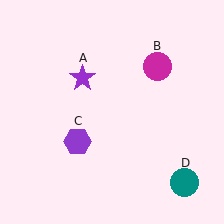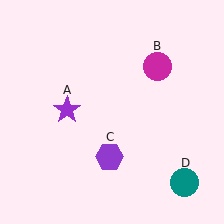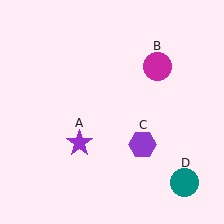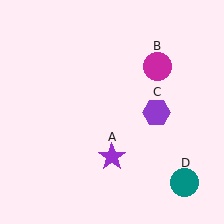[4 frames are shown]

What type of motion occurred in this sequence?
The purple star (object A), purple hexagon (object C) rotated counterclockwise around the center of the scene.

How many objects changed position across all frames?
2 objects changed position: purple star (object A), purple hexagon (object C).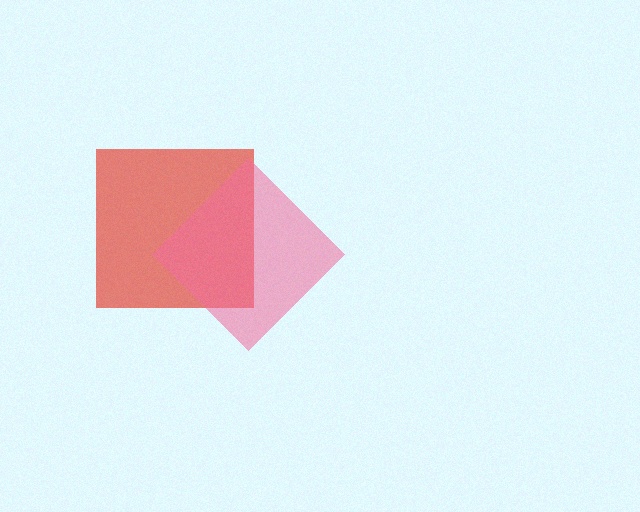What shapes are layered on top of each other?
The layered shapes are: a red square, a pink diamond.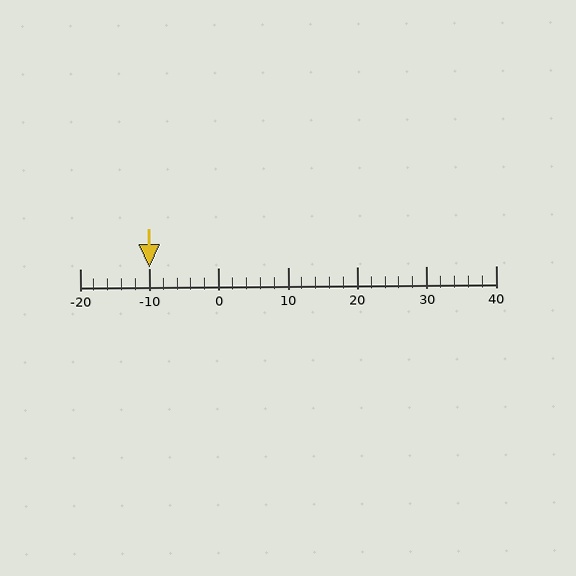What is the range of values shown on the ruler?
The ruler shows values from -20 to 40.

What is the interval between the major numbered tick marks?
The major tick marks are spaced 10 units apart.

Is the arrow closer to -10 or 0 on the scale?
The arrow is closer to -10.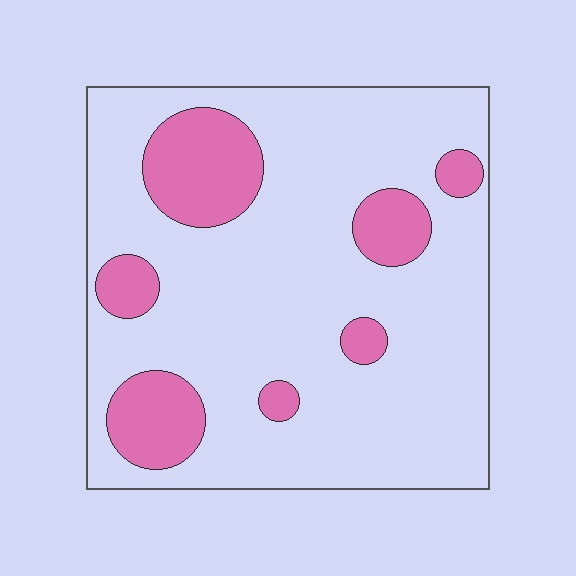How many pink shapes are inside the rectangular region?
7.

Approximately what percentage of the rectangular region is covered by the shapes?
Approximately 20%.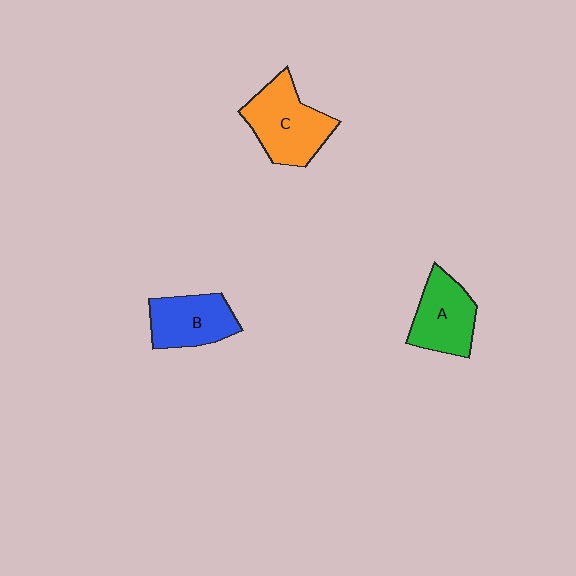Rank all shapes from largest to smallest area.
From largest to smallest: C (orange), A (green), B (blue).